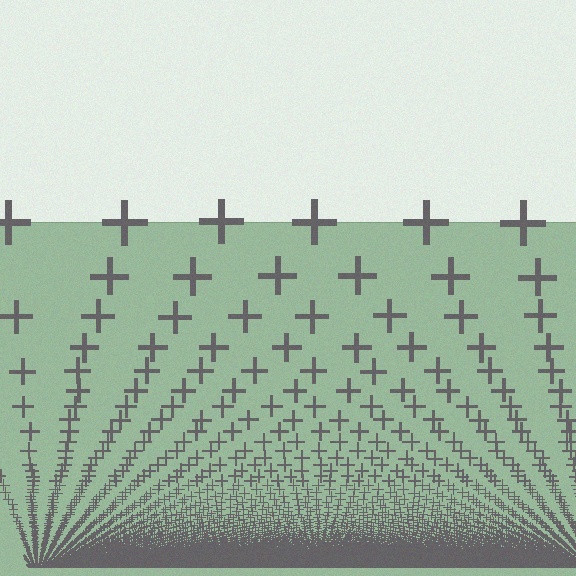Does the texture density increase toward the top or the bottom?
Density increases toward the bottom.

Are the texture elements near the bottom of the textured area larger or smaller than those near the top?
Smaller. The gradient is inverted — elements near the bottom are smaller and denser.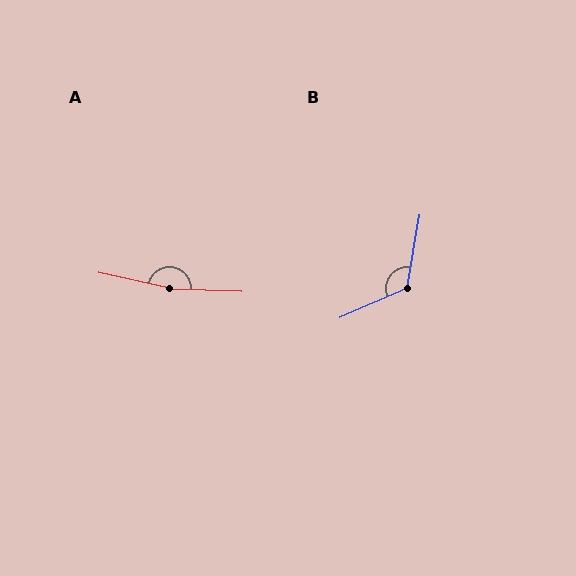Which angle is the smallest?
B, at approximately 123 degrees.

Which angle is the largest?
A, at approximately 170 degrees.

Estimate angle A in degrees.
Approximately 170 degrees.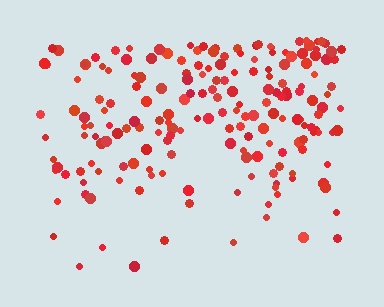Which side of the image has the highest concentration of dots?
The top.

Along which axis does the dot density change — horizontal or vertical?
Vertical.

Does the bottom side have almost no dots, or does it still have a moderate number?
Still a moderate number, just noticeably fewer than the top.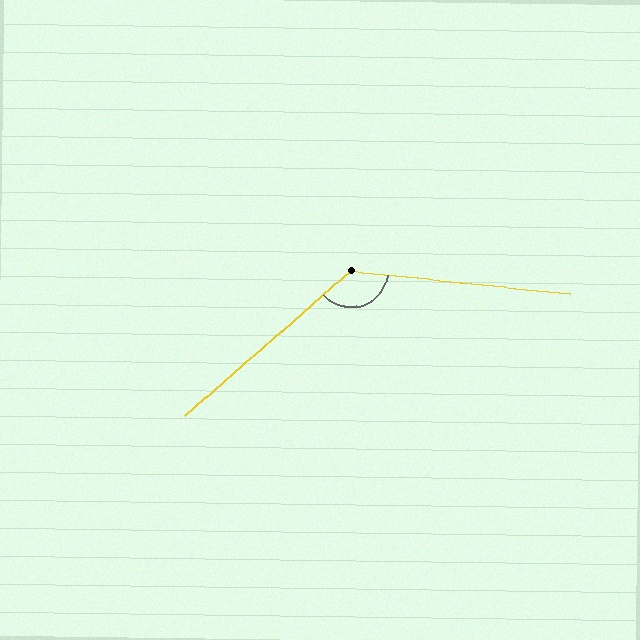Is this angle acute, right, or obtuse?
It is obtuse.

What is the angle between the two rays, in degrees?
Approximately 133 degrees.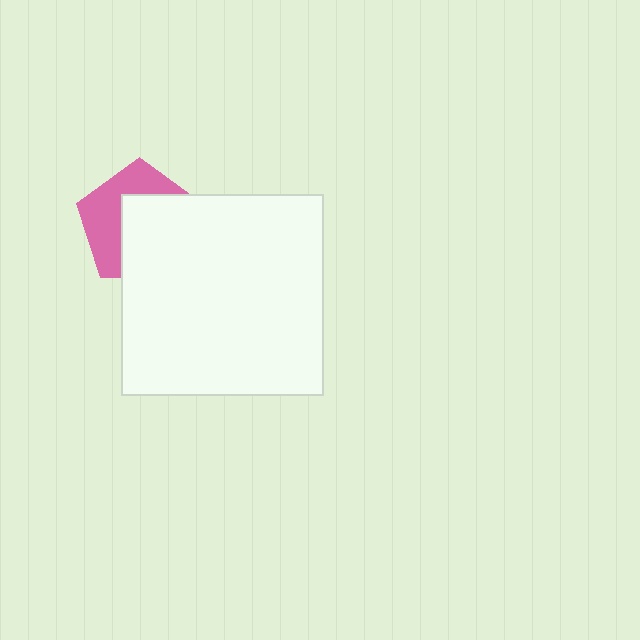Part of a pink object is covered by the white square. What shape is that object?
It is a pentagon.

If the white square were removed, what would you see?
You would see the complete pink pentagon.